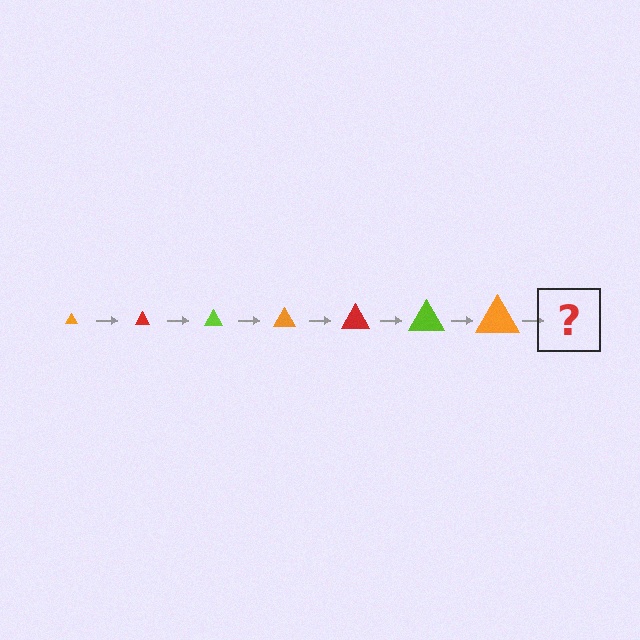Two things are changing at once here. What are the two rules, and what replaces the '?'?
The two rules are that the triangle grows larger each step and the color cycles through orange, red, and lime. The '?' should be a red triangle, larger than the previous one.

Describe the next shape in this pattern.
It should be a red triangle, larger than the previous one.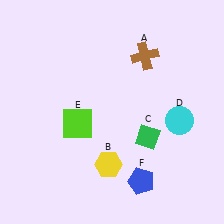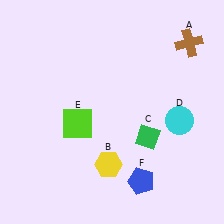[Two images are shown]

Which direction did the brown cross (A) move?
The brown cross (A) moved right.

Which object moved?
The brown cross (A) moved right.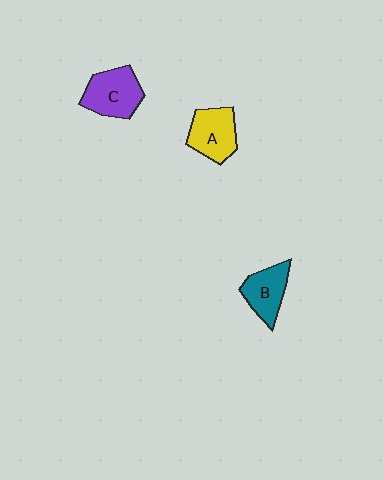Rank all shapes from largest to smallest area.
From largest to smallest: C (purple), A (yellow), B (teal).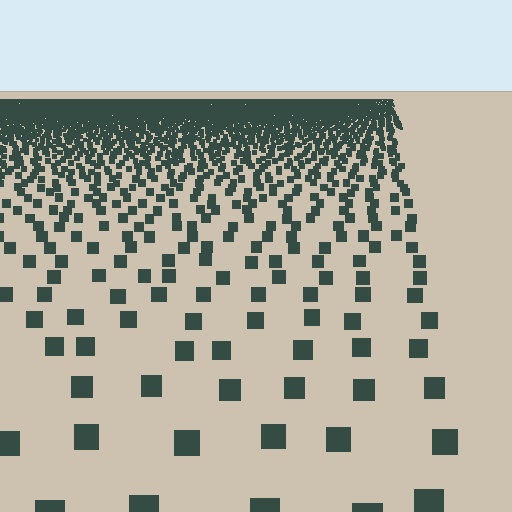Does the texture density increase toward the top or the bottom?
Density increases toward the top.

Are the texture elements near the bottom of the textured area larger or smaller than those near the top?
Larger. Near the bottom, elements are closer to the viewer and appear at a bigger on-screen size.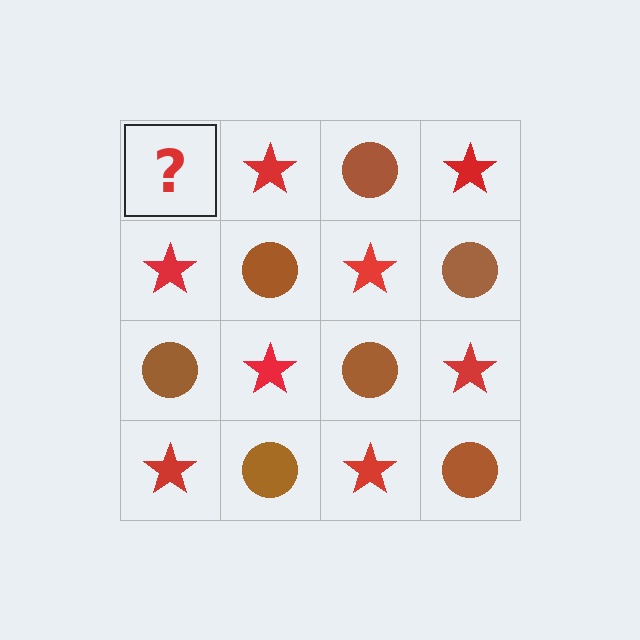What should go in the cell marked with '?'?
The missing cell should contain a brown circle.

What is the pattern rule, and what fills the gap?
The rule is that it alternates brown circle and red star in a checkerboard pattern. The gap should be filled with a brown circle.